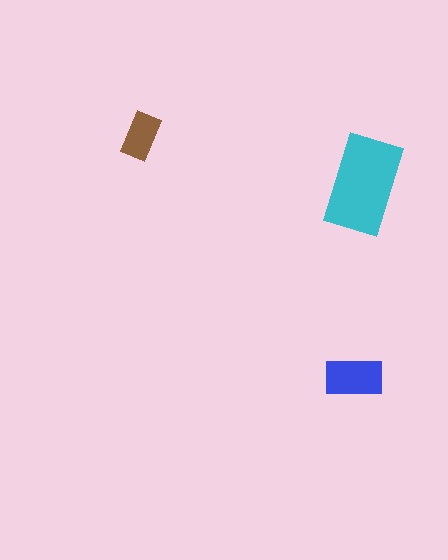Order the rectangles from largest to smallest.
the cyan one, the blue one, the brown one.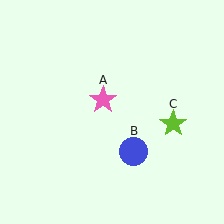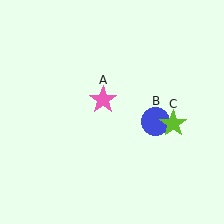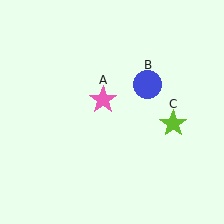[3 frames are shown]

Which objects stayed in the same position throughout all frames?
Pink star (object A) and lime star (object C) remained stationary.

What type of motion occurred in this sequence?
The blue circle (object B) rotated counterclockwise around the center of the scene.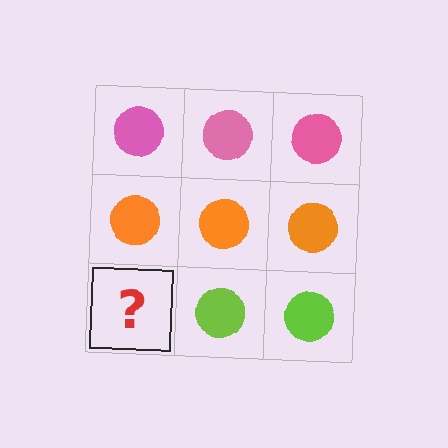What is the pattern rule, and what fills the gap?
The rule is that each row has a consistent color. The gap should be filled with a lime circle.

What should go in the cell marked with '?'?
The missing cell should contain a lime circle.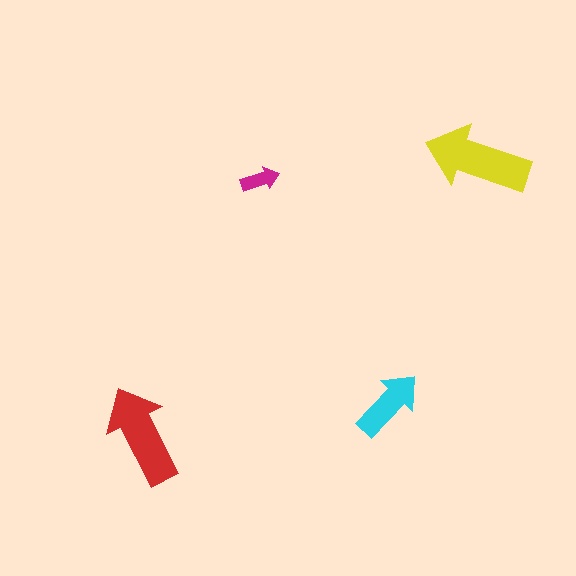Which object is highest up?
The yellow arrow is topmost.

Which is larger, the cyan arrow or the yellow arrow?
The yellow one.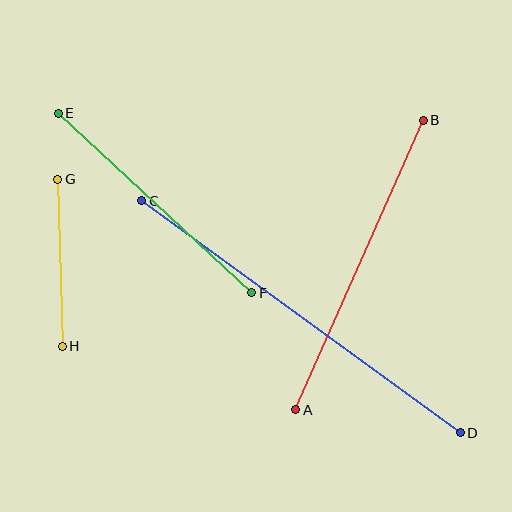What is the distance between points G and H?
The distance is approximately 167 pixels.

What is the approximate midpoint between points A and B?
The midpoint is at approximately (359, 265) pixels.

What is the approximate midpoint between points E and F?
The midpoint is at approximately (155, 203) pixels.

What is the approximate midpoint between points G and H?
The midpoint is at approximately (60, 263) pixels.